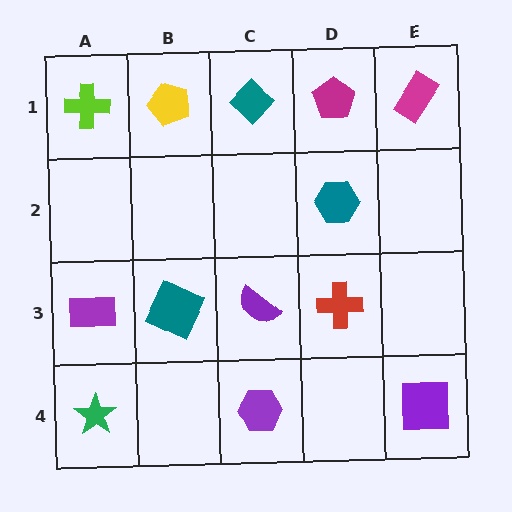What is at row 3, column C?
A purple semicircle.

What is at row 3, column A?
A purple rectangle.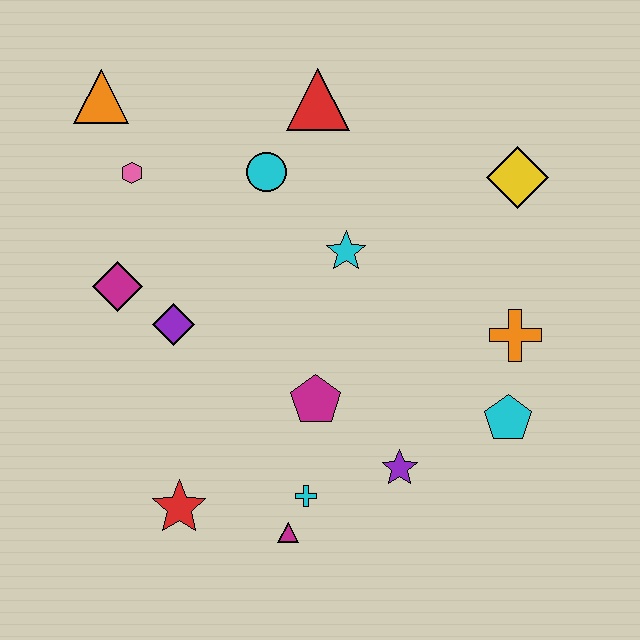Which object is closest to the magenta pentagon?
The cyan cross is closest to the magenta pentagon.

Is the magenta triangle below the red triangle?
Yes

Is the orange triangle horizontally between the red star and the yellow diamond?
No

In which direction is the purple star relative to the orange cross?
The purple star is below the orange cross.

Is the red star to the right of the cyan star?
No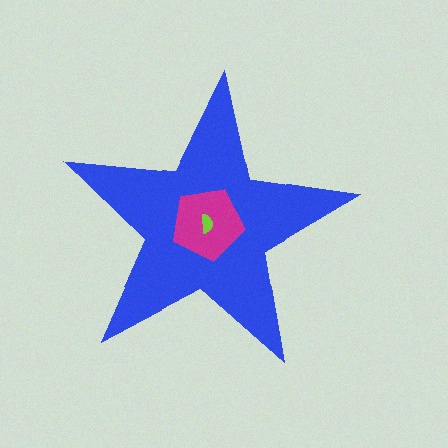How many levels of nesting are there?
3.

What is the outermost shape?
The blue star.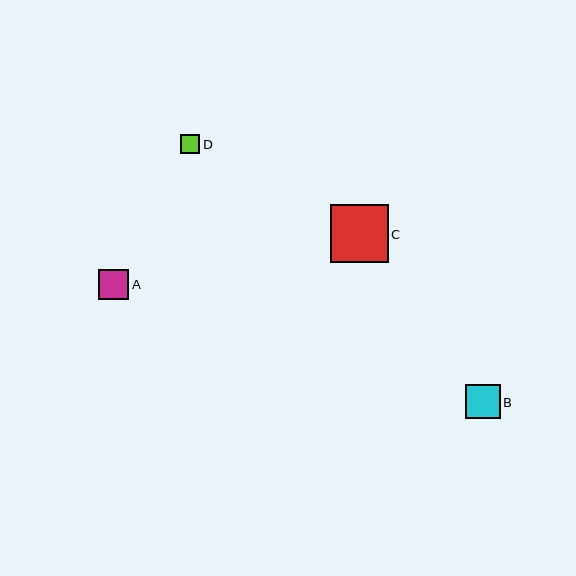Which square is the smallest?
Square D is the smallest with a size of approximately 19 pixels.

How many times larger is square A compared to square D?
Square A is approximately 1.6 times the size of square D.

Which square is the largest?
Square C is the largest with a size of approximately 58 pixels.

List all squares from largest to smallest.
From largest to smallest: C, B, A, D.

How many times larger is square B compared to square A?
Square B is approximately 1.1 times the size of square A.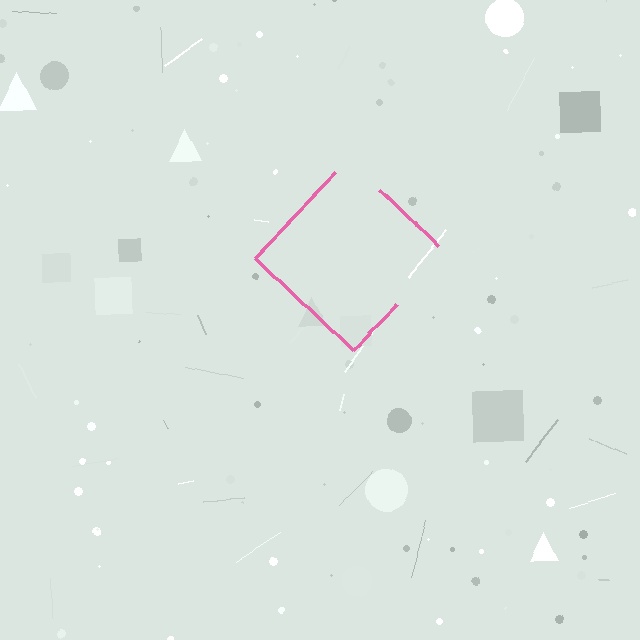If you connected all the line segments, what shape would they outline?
They would outline a diamond.